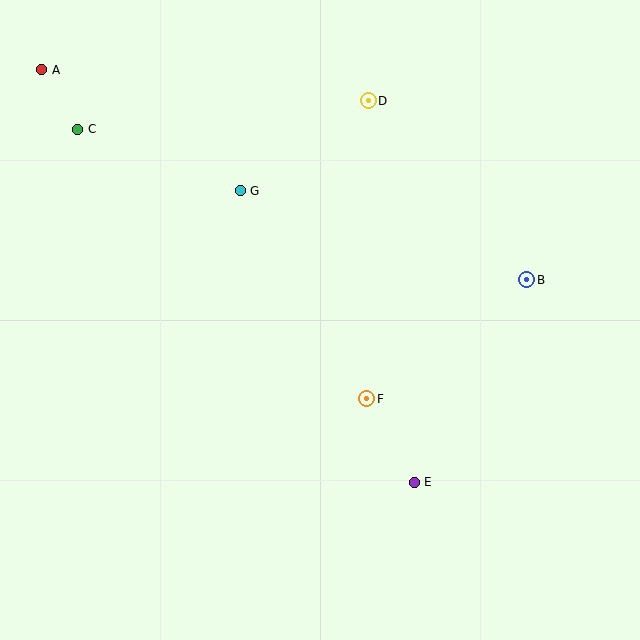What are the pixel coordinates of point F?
Point F is at (367, 399).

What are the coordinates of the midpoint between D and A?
The midpoint between D and A is at (205, 85).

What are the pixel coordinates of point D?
Point D is at (368, 101).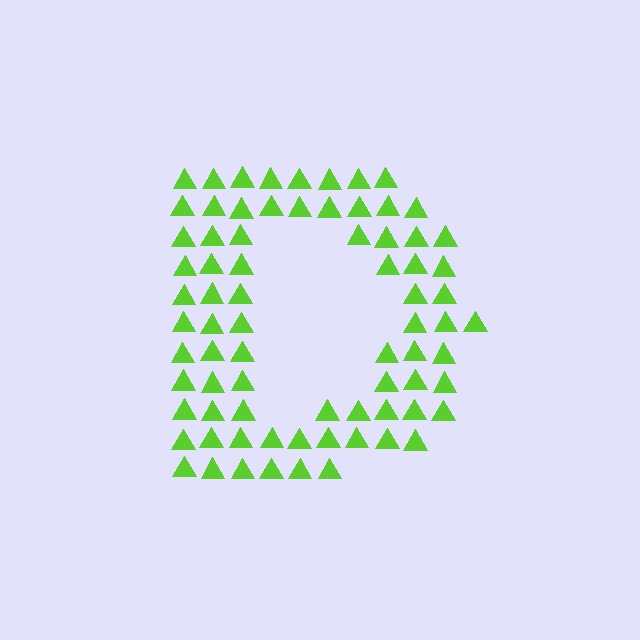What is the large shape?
The large shape is the letter D.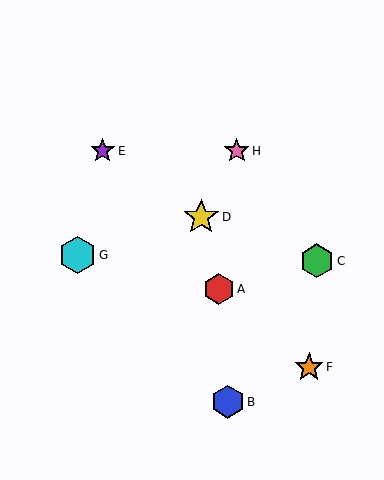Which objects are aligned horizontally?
Objects E, H are aligned horizontally.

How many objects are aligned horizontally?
2 objects (E, H) are aligned horizontally.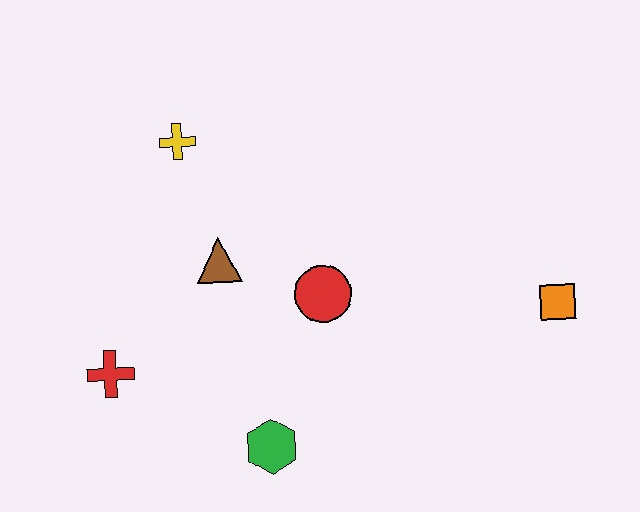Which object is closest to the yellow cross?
The brown triangle is closest to the yellow cross.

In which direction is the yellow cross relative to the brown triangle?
The yellow cross is above the brown triangle.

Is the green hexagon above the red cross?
No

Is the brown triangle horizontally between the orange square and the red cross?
Yes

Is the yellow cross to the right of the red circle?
No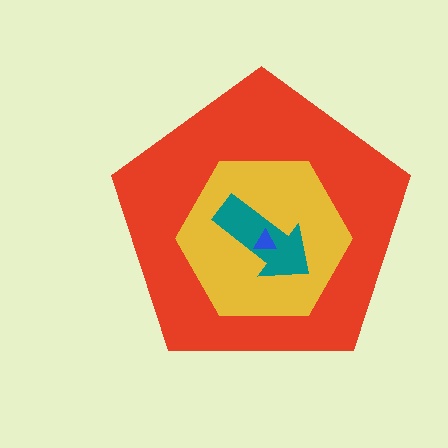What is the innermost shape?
The blue triangle.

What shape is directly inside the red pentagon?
The yellow hexagon.